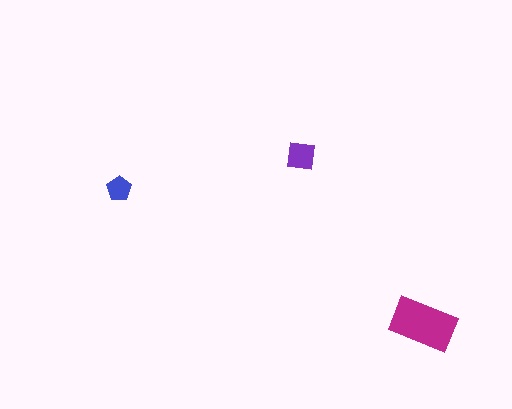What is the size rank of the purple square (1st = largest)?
2nd.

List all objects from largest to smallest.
The magenta rectangle, the purple square, the blue pentagon.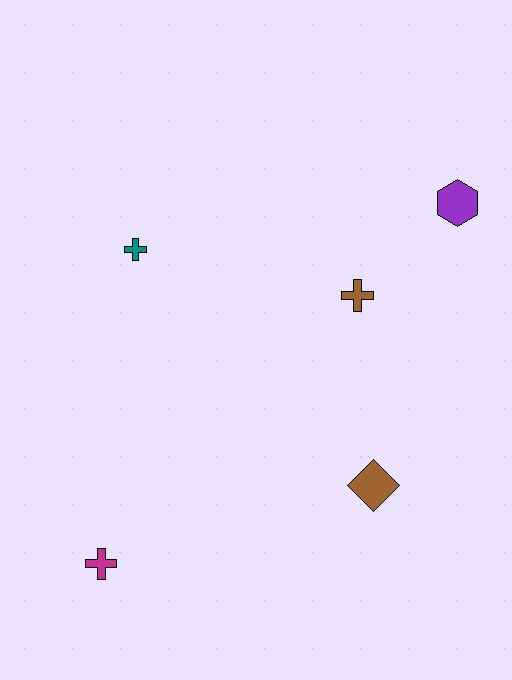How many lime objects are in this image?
There are no lime objects.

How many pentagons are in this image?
There are no pentagons.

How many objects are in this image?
There are 5 objects.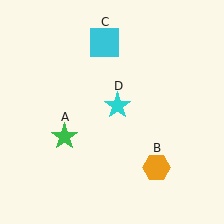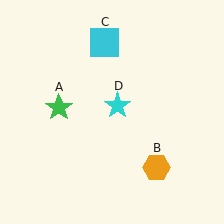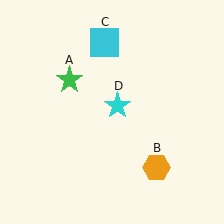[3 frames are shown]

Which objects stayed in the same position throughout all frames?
Orange hexagon (object B) and cyan square (object C) and cyan star (object D) remained stationary.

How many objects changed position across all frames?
1 object changed position: green star (object A).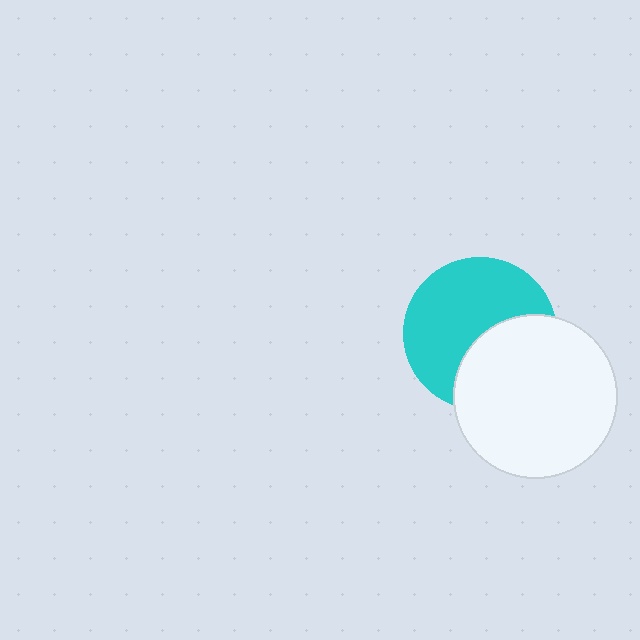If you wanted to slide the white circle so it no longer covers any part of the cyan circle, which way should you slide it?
Slide it toward the lower-right — that is the most direct way to separate the two shapes.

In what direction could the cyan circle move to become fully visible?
The cyan circle could move toward the upper-left. That would shift it out from behind the white circle entirely.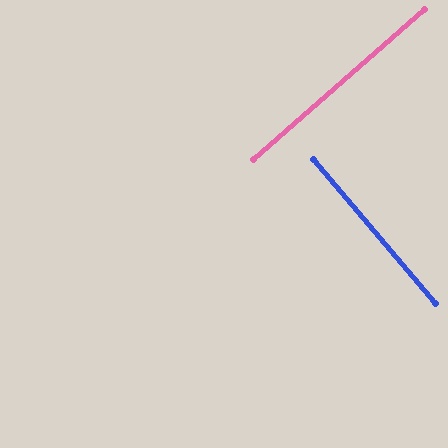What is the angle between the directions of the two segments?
Approximately 89 degrees.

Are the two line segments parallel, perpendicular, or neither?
Perpendicular — they meet at approximately 89°.